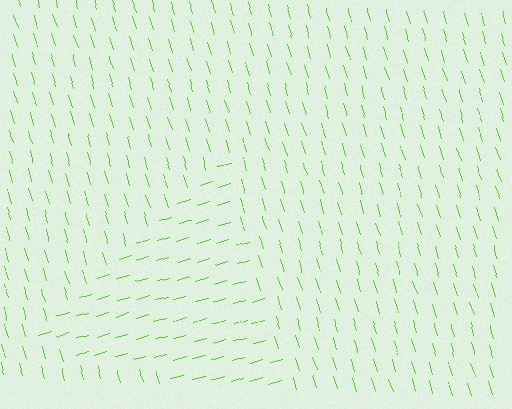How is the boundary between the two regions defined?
The boundary is defined purely by a change in line orientation (approximately 89 degrees difference). All lines are the same color and thickness.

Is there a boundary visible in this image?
Yes, there is a texture boundary formed by a change in line orientation.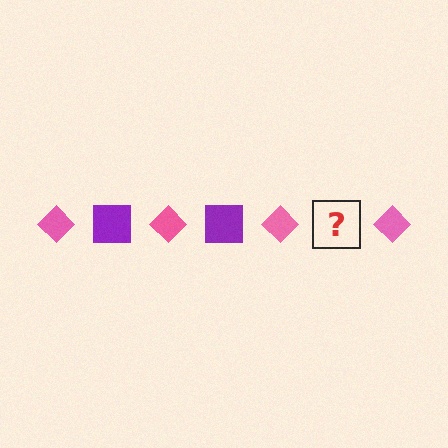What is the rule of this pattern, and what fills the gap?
The rule is that the pattern alternates between pink diamond and purple square. The gap should be filled with a purple square.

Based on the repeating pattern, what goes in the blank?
The blank should be a purple square.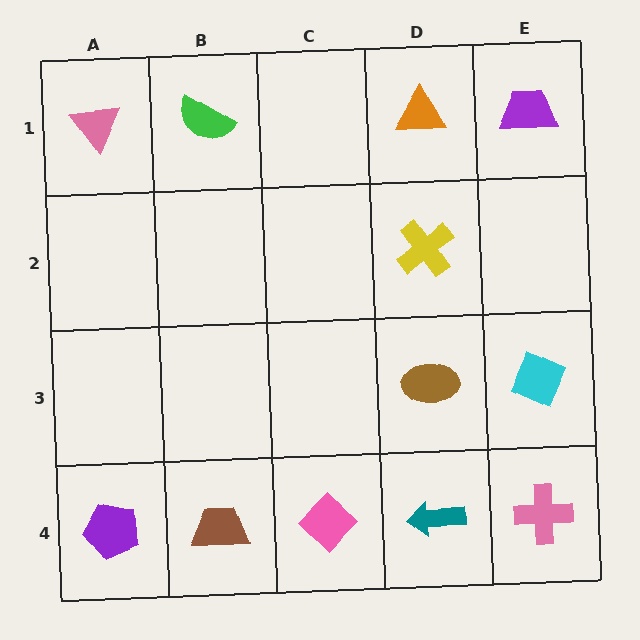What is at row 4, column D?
A teal arrow.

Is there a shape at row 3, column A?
No, that cell is empty.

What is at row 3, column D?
A brown ellipse.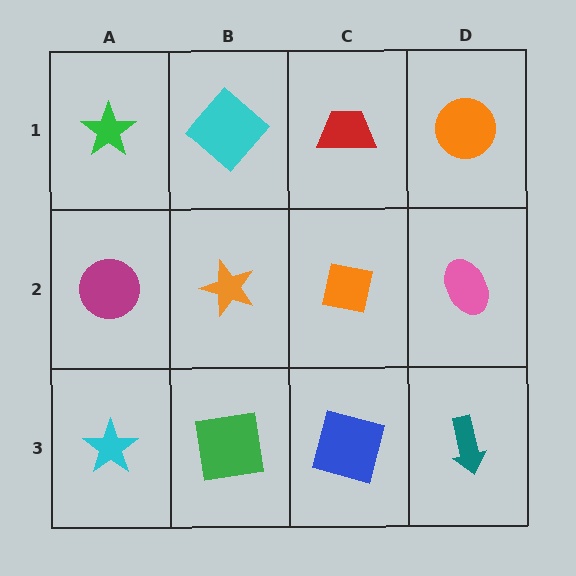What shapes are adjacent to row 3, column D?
A pink ellipse (row 2, column D), a blue square (row 3, column C).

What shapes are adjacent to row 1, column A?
A magenta circle (row 2, column A), a cyan diamond (row 1, column B).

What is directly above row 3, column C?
An orange square.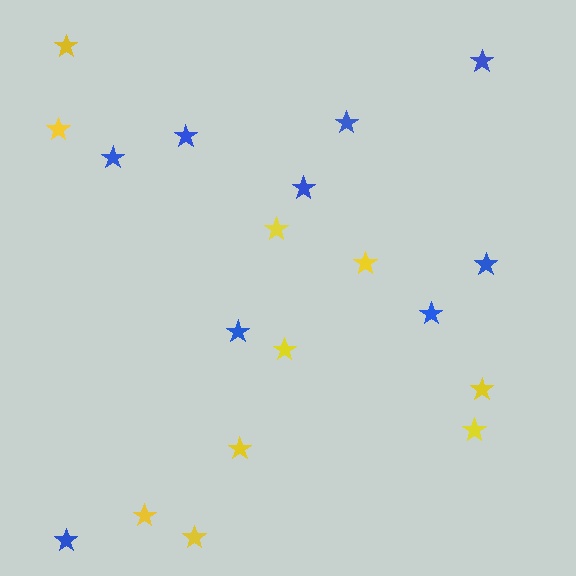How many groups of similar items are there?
There are 2 groups: one group of blue stars (9) and one group of yellow stars (10).